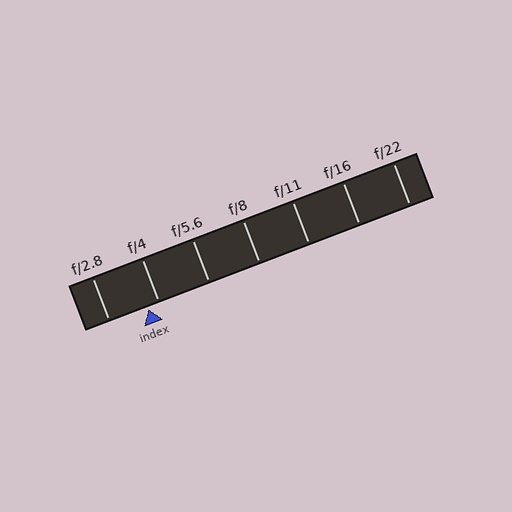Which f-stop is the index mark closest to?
The index mark is closest to f/4.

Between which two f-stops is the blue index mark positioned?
The index mark is between f/2.8 and f/4.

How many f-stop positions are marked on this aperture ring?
There are 7 f-stop positions marked.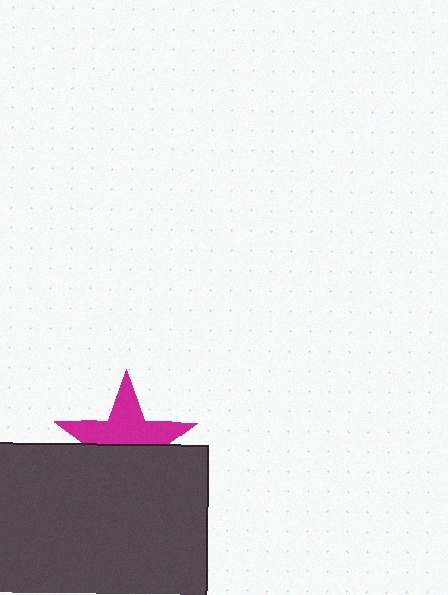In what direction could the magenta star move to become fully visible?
The magenta star could move up. That would shift it out from behind the dark gray rectangle entirely.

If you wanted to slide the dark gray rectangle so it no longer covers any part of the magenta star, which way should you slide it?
Slide it down — that is the most direct way to separate the two shapes.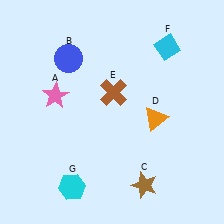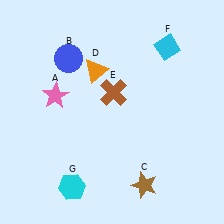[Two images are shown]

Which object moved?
The orange triangle (D) moved left.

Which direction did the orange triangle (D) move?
The orange triangle (D) moved left.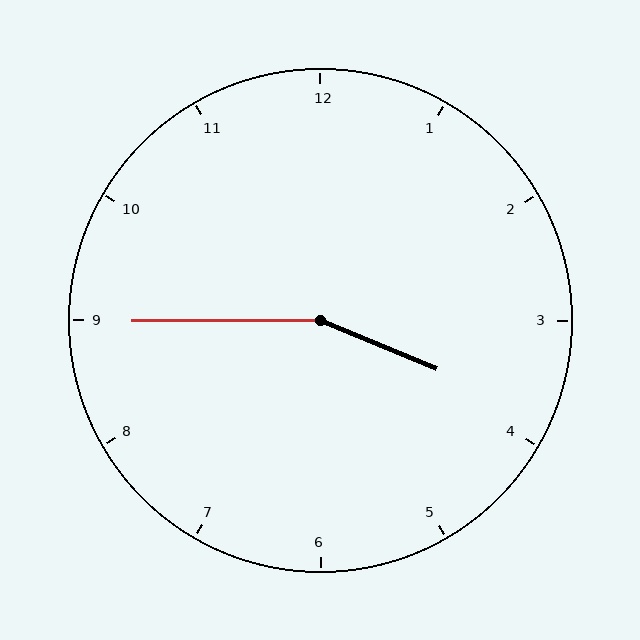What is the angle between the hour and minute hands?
Approximately 158 degrees.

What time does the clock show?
3:45.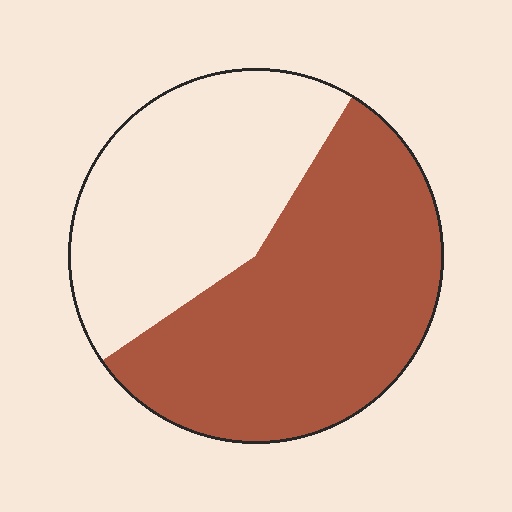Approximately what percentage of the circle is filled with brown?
Approximately 55%.